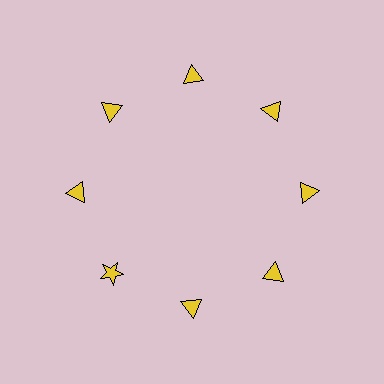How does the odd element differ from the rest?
It has a different shape: star instead of triangle.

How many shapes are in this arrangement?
There are 8 shapes arranged in a ring pattern.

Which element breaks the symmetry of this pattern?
The yellow star at roughly the 8 o'clock position breaks the symmetry. All other shapes are yellow triangles.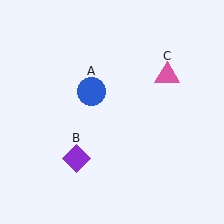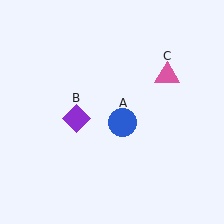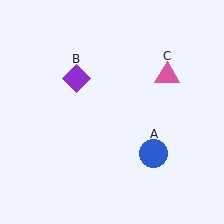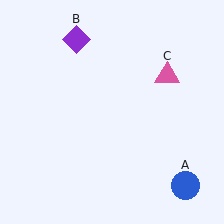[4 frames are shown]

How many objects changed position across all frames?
2 objects changed position: blue circle (object A), purple diamond (object B).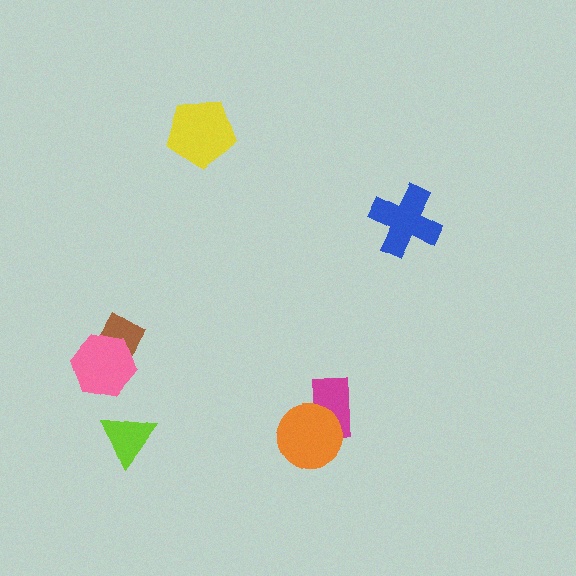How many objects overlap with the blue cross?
0 objects overlap with the blue cross.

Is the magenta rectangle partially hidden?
Yes, it is partially covered by another shape.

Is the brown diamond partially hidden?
Yes, it is partially covered by another shape.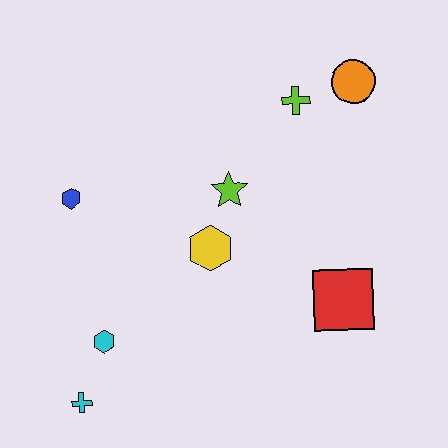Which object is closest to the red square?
The yellow hexagon is closest to the red square.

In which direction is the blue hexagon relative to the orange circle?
The blue hexagon is to the left of the orange circle.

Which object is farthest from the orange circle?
The cyan cross is farthest from the orange circle.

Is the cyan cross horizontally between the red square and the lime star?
No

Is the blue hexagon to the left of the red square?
Yes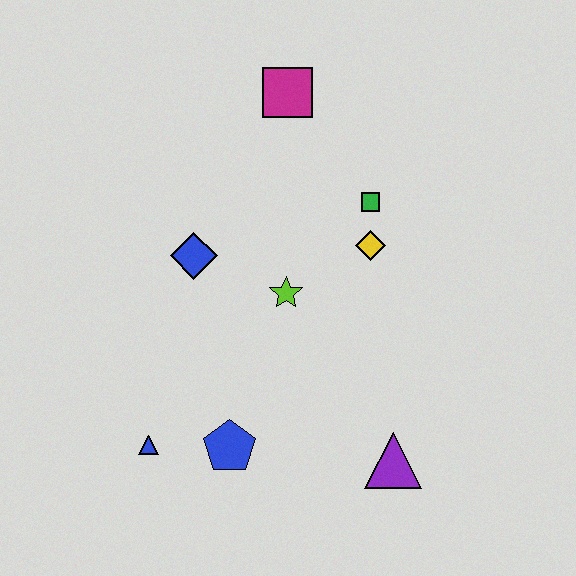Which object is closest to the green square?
The yellow diamond is closest to the green square.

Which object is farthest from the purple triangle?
The magenta square is farthest from the purple triangle.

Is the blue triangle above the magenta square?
No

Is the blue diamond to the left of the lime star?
Yes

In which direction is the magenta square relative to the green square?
The magenta square is above the green square.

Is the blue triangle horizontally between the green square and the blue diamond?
No